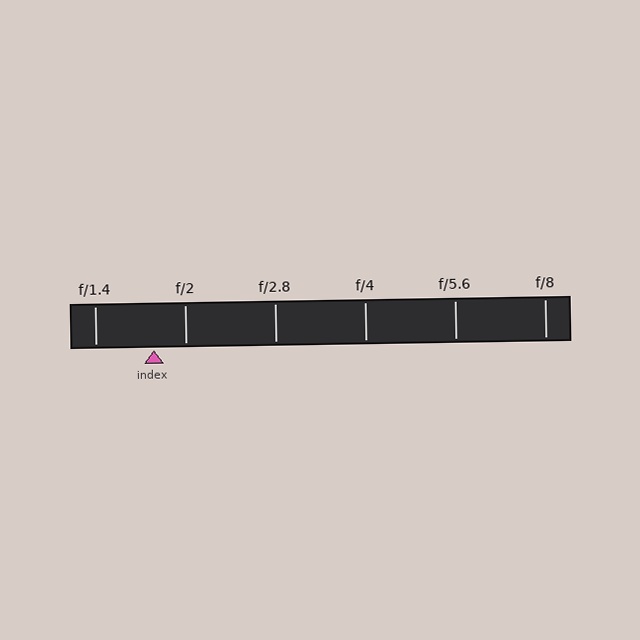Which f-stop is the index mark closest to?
The index mark is closest to f/2.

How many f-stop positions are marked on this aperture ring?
There are 6 f-stop positions marked.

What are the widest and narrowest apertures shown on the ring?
The widest aperture shown is f/1.4 and the narrowest is f/8.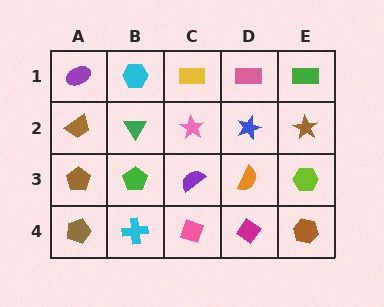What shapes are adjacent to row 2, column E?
A green rectangle (row 1, column E), a lime hexagon (row 3, column E), a blue star (row 2, column D).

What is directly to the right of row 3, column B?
A purple semicircle.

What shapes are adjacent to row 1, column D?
A blue star (row 2, column D), a yellow rectangle (row 1, column C), a green rectangle (row 1, column E).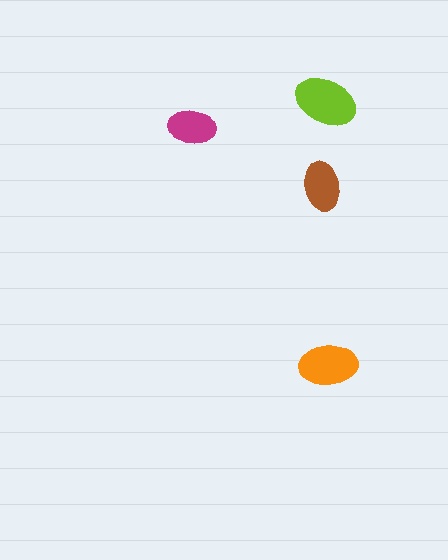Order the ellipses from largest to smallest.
the lime one, the orange one, the brown one, the magenta one.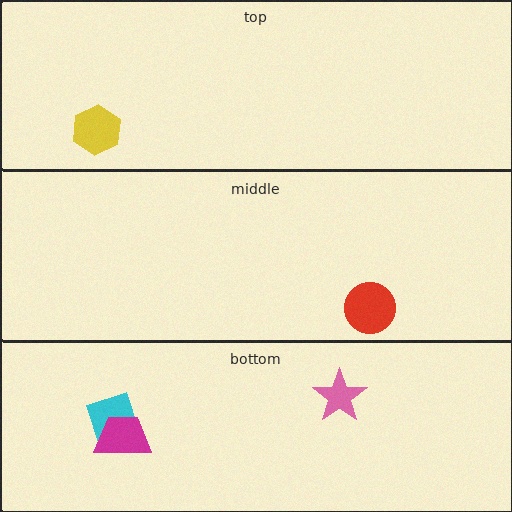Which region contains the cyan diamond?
The bottom region.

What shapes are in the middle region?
The red circle.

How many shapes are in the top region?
1.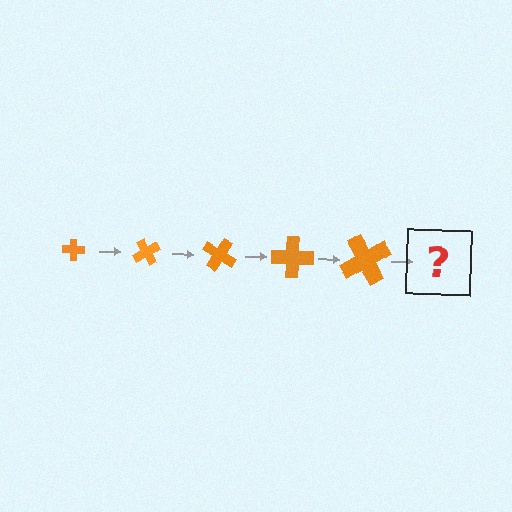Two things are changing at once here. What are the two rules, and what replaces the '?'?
The two rules are that the cross grows larger each step and it rotates 60 degrees each step. The '?' should be a cross, larger than the previous one and rotated 300 degrees from the start.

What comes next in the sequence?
The next element should be a cross, larger than the previous one and rotated 300 degrees from the start.